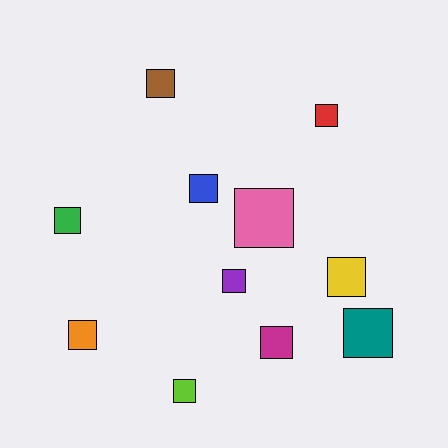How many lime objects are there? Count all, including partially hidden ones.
There is 1 lime object.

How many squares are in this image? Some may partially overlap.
There are 11 squares.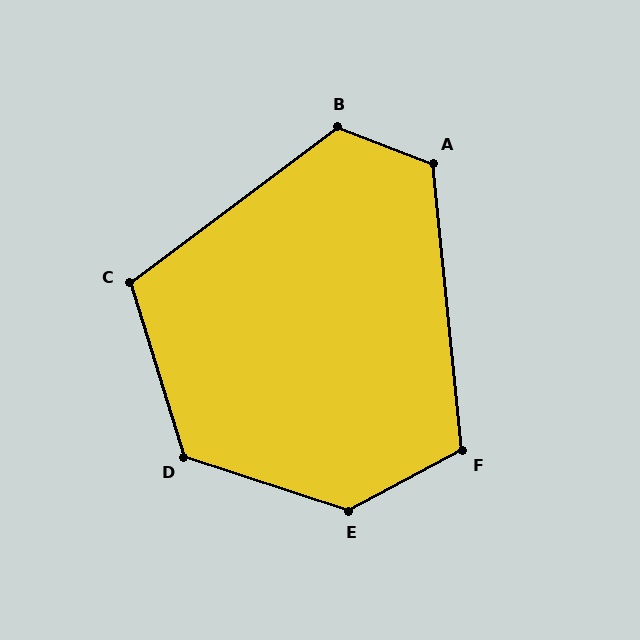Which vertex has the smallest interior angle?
C, at approximately 110 degrees.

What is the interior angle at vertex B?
Approximately 123 degrees (obtuse).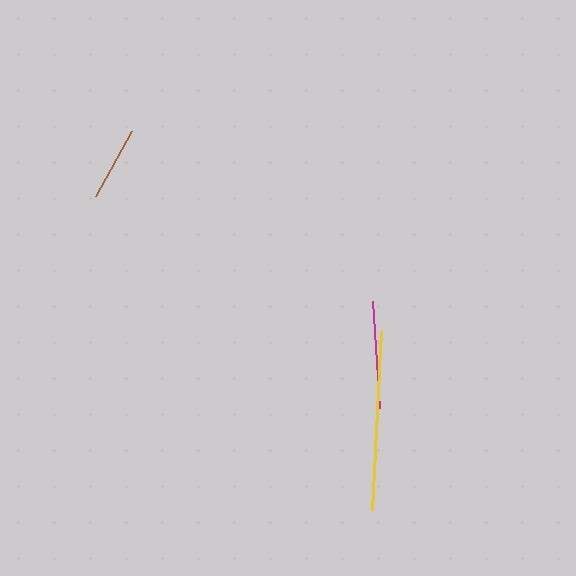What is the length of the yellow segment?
The yellow segment is approximately 180 pixels long.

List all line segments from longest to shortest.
From longest to shortest: yellow, magenta, brown.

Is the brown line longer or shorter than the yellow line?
The yellow line is longer than the brown line.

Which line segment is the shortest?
The brown line is the shortest at approximately 74 pixels.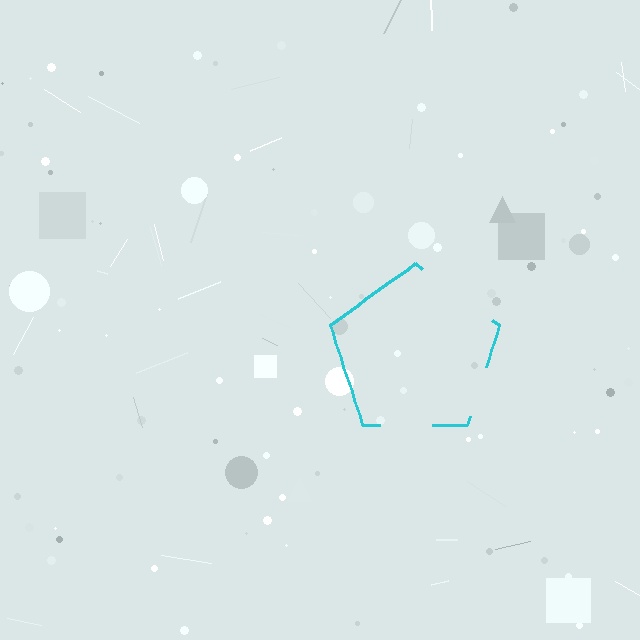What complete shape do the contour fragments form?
The contour fragments form a pentagon.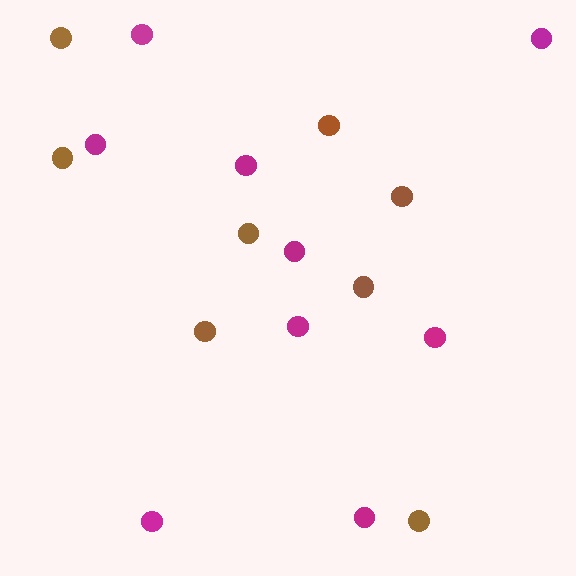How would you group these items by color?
There are 2 groups: one group of brown circles (8) and one group of magenta circles (9).